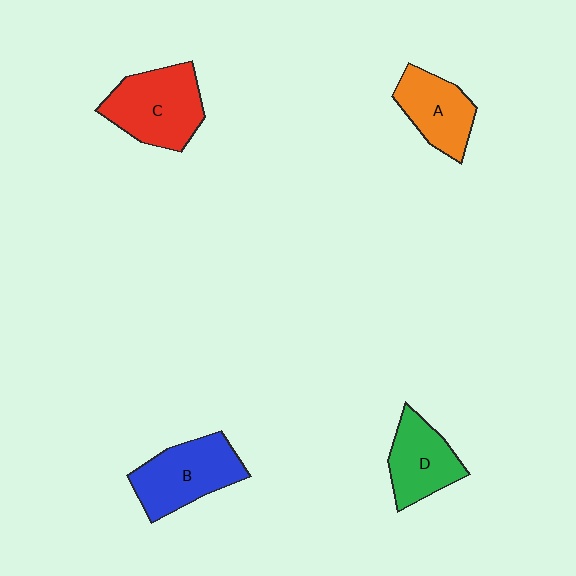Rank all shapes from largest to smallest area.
From largest to smallest: C (red), B (blue), D (green), A (orange).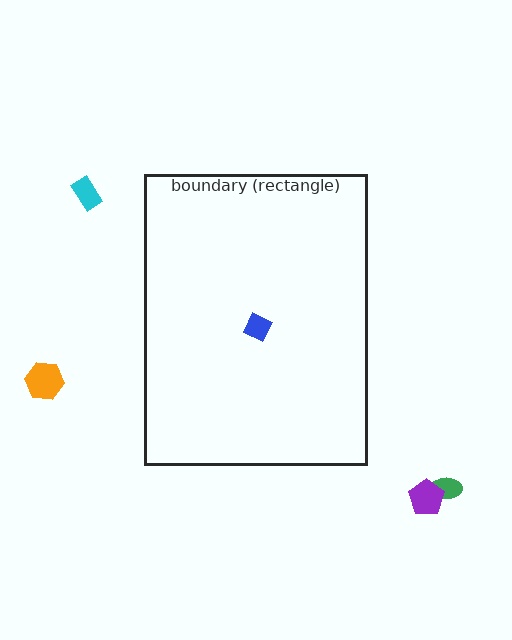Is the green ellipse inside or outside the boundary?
Outside.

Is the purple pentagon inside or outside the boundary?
Outside.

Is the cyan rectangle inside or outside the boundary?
Outside.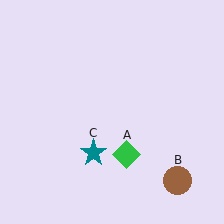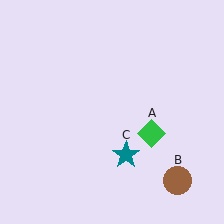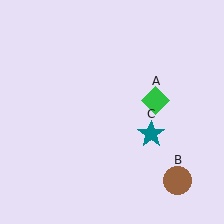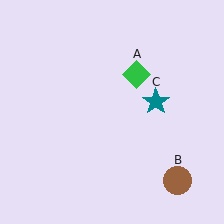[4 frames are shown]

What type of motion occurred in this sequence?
The green diamond (object A), teal star (object C) rotated counterclockwise around the center of the scene.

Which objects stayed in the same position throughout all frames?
Brown circle (object B) remained stationary.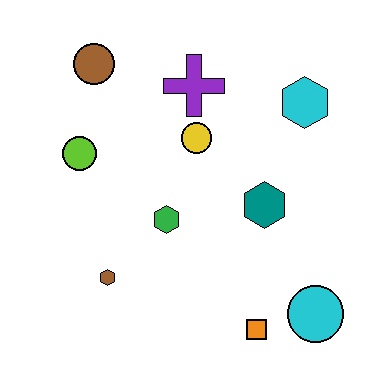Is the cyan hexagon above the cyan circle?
Yes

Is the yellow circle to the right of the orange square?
No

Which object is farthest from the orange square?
The brown circle is farthest from the orange square.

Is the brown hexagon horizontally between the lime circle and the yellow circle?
Yes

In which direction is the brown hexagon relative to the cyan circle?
The brown hexagon is to the left of the cyan circle.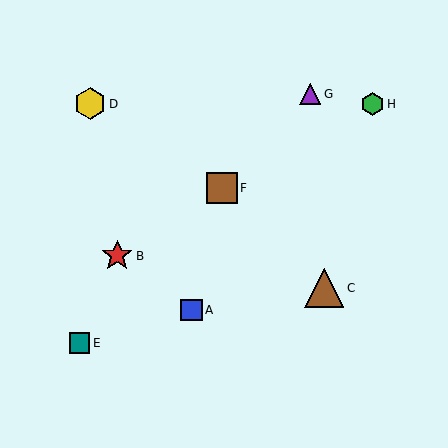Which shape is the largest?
The brown triangle (labeled C) is the largest.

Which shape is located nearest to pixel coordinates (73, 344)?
The teal square (labeled E) at (79, 343) is nearest to that location.